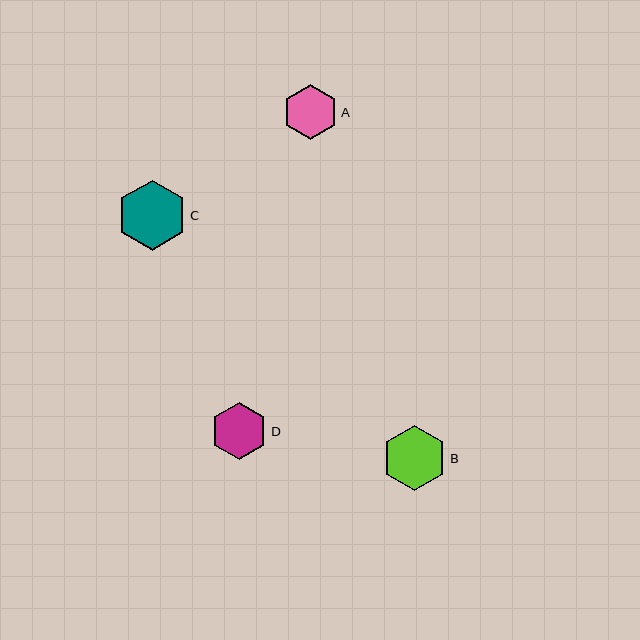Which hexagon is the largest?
Hexagon C is the largest with a size of approximately 70 pixels.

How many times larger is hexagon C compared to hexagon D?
Hexagon C is approximately 1.2 times the size of hexagon D.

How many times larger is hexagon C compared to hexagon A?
Hexagon C is approximately 1.3 times the size of hexagon A.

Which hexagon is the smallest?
Hexagon A is the smallest with a size of approximately 55 pixels.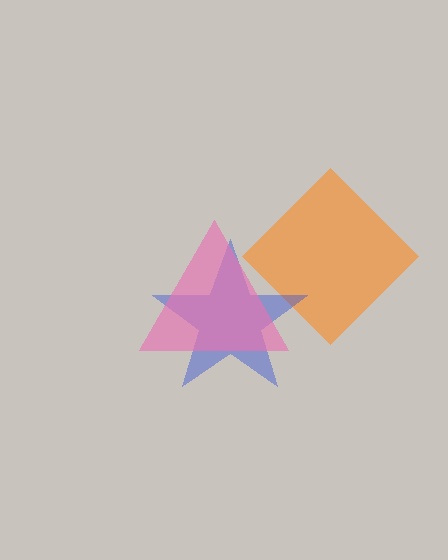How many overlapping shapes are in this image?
There are 3 overlapping shapes in the image.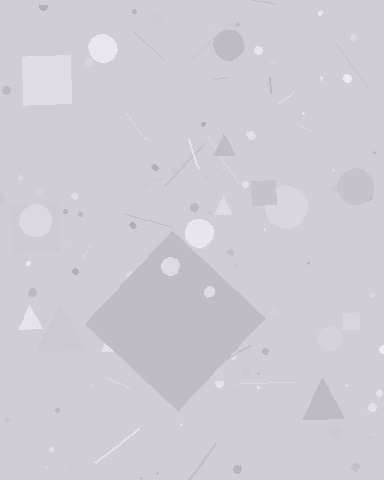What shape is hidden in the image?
A diamond is hidden in the image.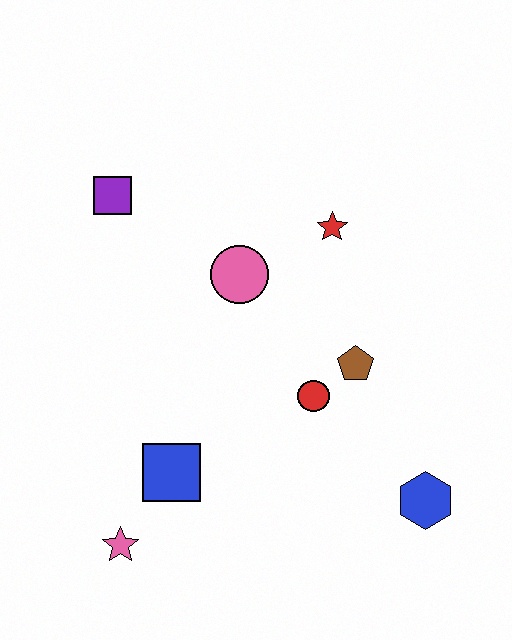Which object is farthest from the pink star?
The red star is farthest from the pink star.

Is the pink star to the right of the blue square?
No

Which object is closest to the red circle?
The brown pentagon is closest to the red circle.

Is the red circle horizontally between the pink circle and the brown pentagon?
Yes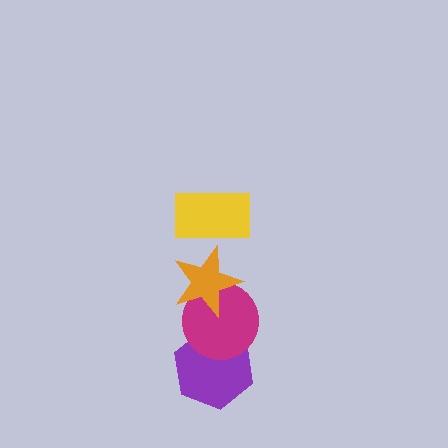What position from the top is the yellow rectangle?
The yellow rectangle is 1st from the top.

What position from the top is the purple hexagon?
The purple hexagon is 4th from the top.